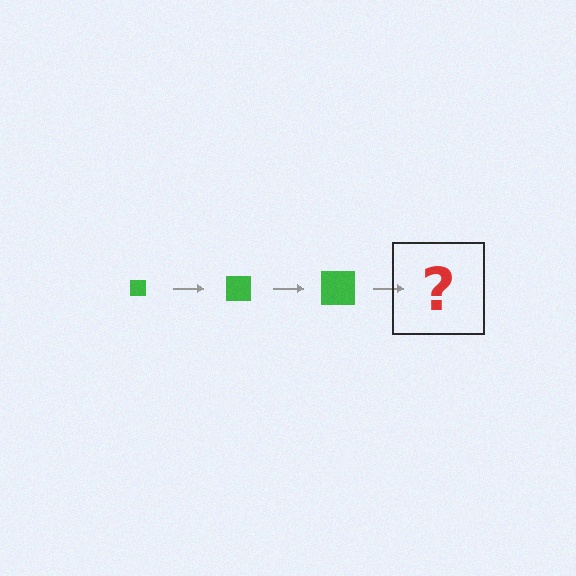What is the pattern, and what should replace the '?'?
The pattern is that the square gets progressively larger each step. The '?' should be a green square, larger than the previous one.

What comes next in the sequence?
The next element should be a green square, larger than the previous one.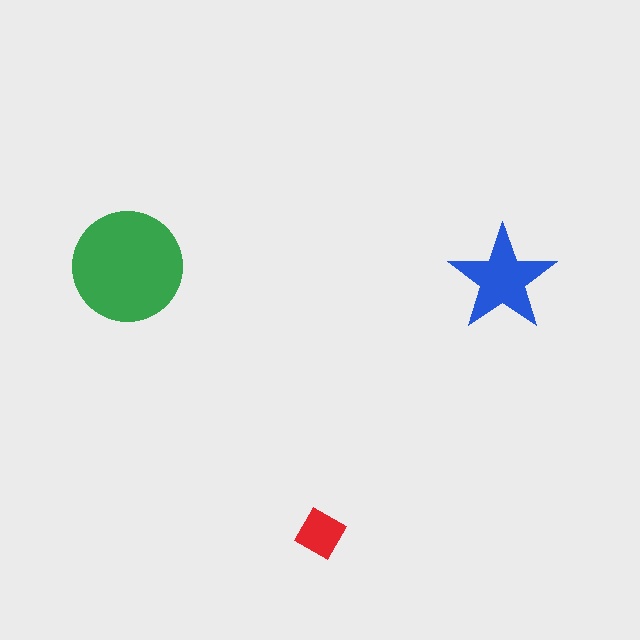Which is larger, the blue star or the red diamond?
The blue star.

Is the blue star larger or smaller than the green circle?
Smaller.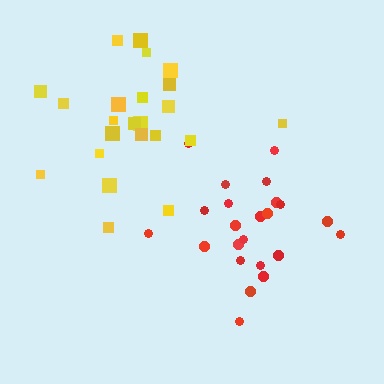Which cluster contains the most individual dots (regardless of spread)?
Red (23).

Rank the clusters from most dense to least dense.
red, yellow.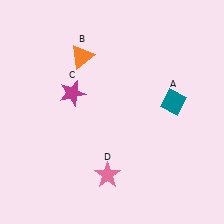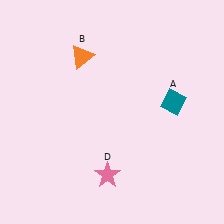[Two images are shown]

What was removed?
The magenta star (C) was removed in Image 2.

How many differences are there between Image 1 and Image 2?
There is 1 difference between the two images.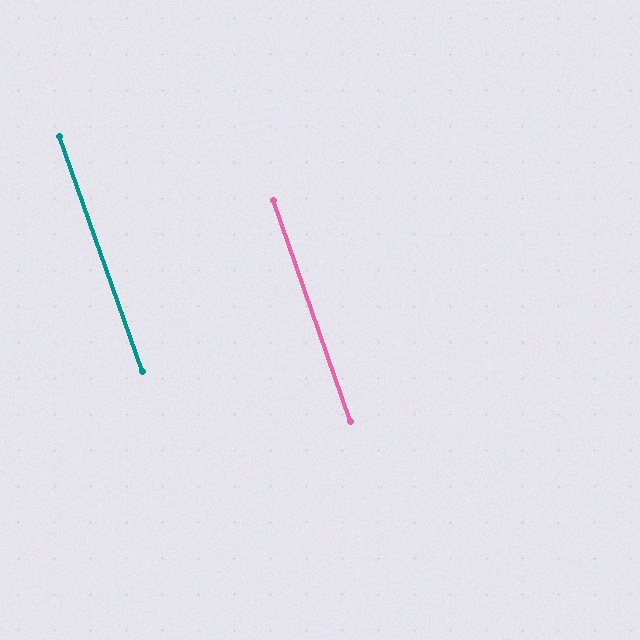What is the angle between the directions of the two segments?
Approximately 0 degrees.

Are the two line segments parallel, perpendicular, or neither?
Parallel — their directions differ by only 0.3°.